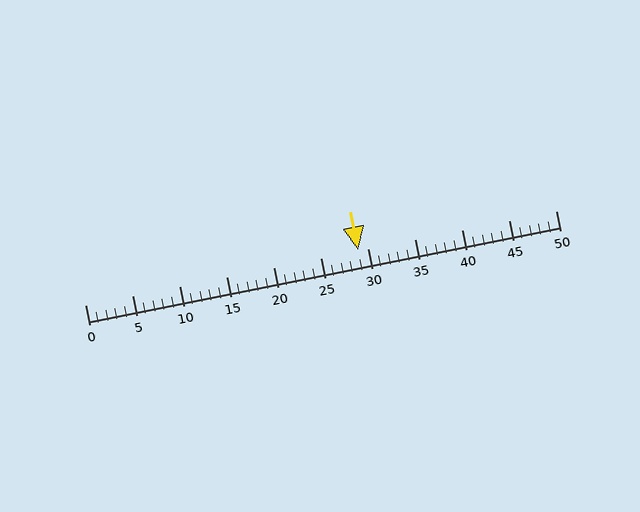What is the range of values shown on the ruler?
The ruler shows values from 0 to 50.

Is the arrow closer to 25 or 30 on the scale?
The arrow is closer to 30.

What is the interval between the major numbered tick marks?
The major tick marks are spaced 5 units apart.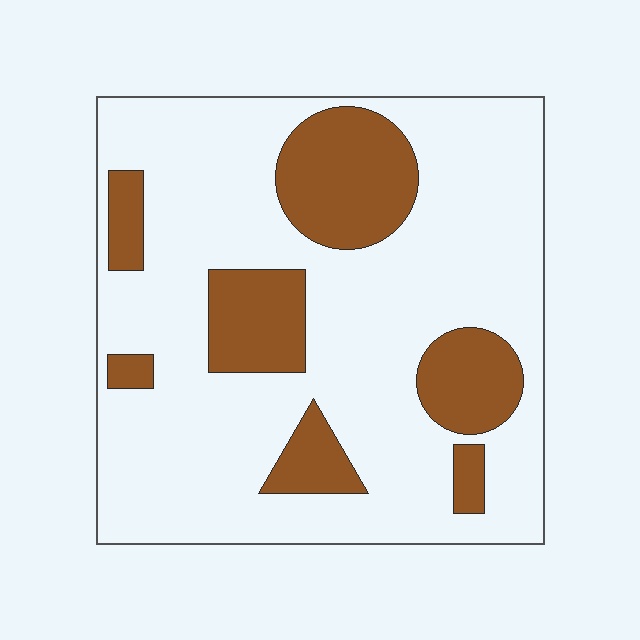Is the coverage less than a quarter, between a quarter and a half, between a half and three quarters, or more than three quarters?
Less than a quarter.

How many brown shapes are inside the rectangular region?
7.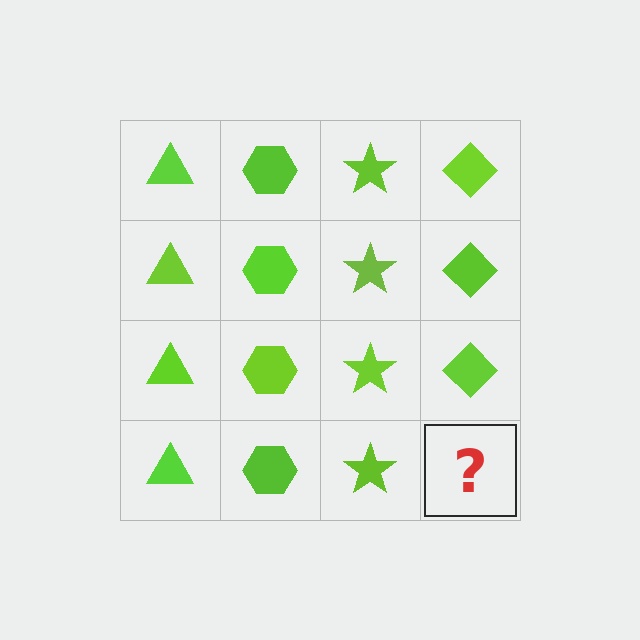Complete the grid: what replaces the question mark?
The question mark should be replaced with a lime diamond.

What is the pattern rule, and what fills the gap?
The rule is that each column has a consistent shape. The gap should be filled with a lime diamond.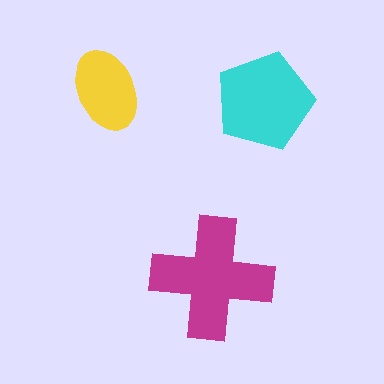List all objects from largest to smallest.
The magenta cross, the cyan pentagon, the yellow ellipse.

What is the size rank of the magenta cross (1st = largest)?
1st.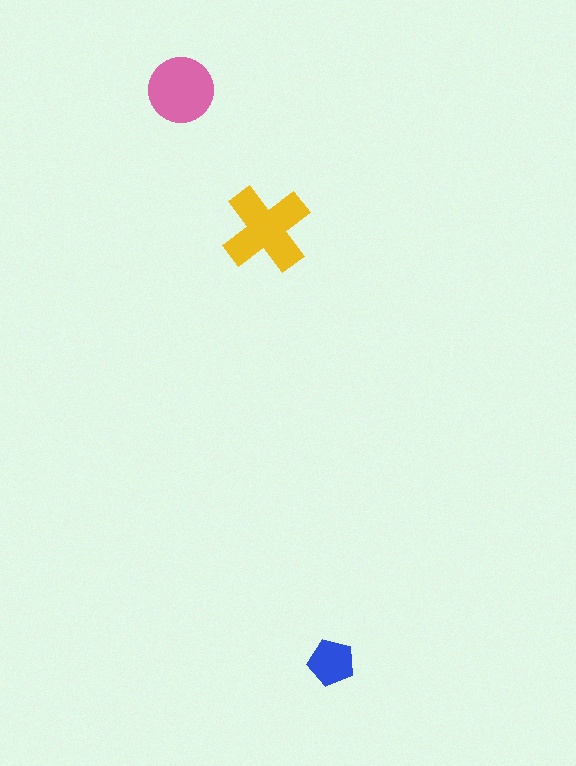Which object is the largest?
The yellow cross.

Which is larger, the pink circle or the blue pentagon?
The pink circle.